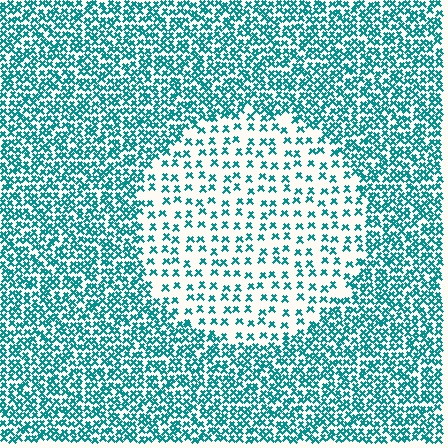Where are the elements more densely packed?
The elements are more densely packed outside the circle boundary.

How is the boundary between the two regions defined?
The boundary is defined by a change in element density (approximately 2.6x ratio). All elements are the same color, size, and shape.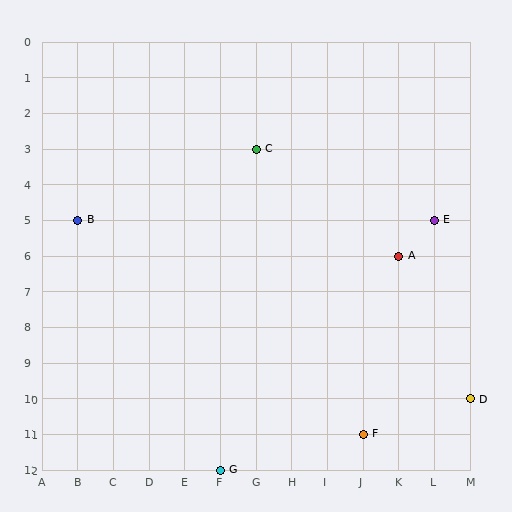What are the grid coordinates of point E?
Point E is at grid coordinates (L, 5).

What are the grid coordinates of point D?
Point D is at grid coordinates (M, 10).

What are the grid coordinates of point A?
Point A is at grid coordinates (K, 6).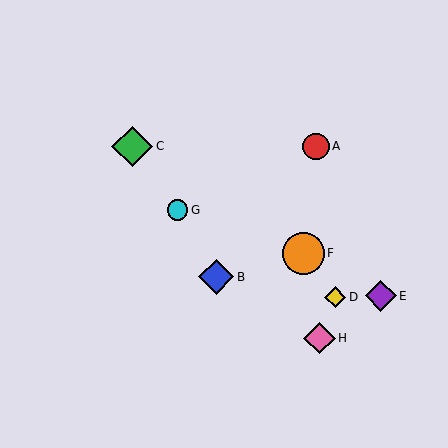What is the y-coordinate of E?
Object E is at y≈296.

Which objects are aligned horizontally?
Objects A, C are aligned horizontally.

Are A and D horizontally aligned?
No, A is at y≈147 and D is at y≈297.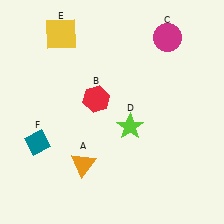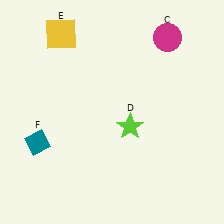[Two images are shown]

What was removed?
The orange triangle (A), the red hexagon (B) were removed in Image 2.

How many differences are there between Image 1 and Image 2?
There are 2 differences between the two images.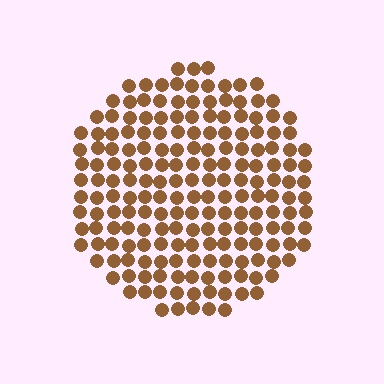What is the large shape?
The large shape is a circle.